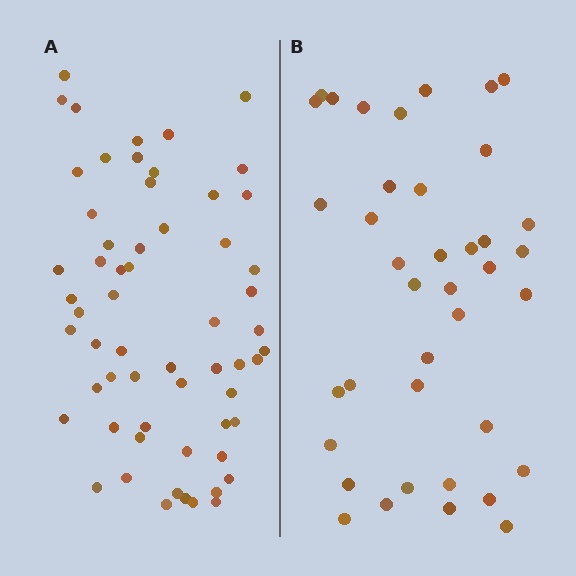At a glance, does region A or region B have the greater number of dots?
Region A (the left region) has more dots.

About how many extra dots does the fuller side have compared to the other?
Region A has approximately 20 more dots than region B.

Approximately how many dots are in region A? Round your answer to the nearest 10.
About 60 dots.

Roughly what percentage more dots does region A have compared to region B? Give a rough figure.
About 55% more.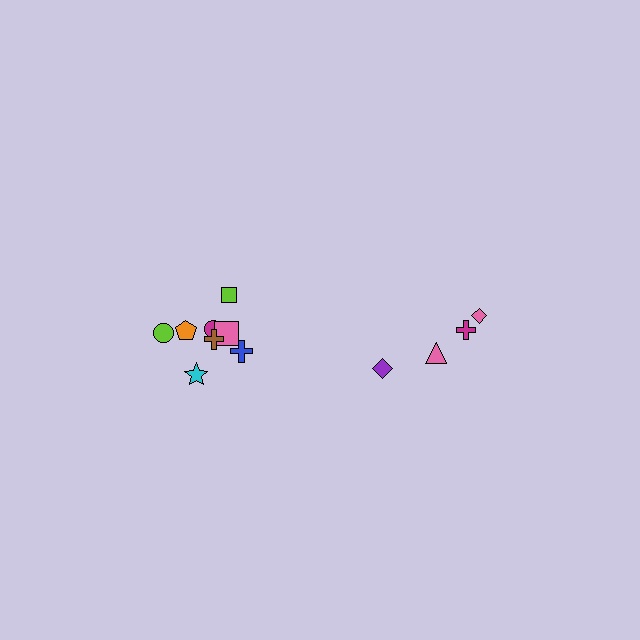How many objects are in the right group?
There are 4 objects.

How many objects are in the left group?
There are 8 objects.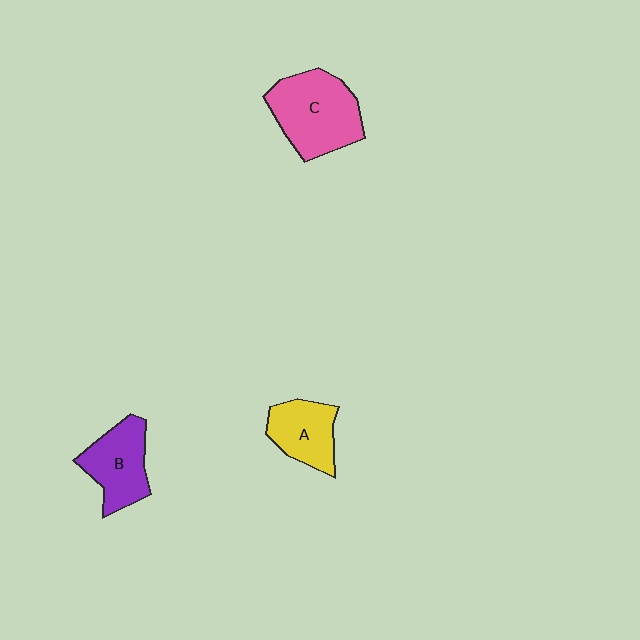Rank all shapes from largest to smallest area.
From largest to smallest: C (pink), B (purple), A (yellow).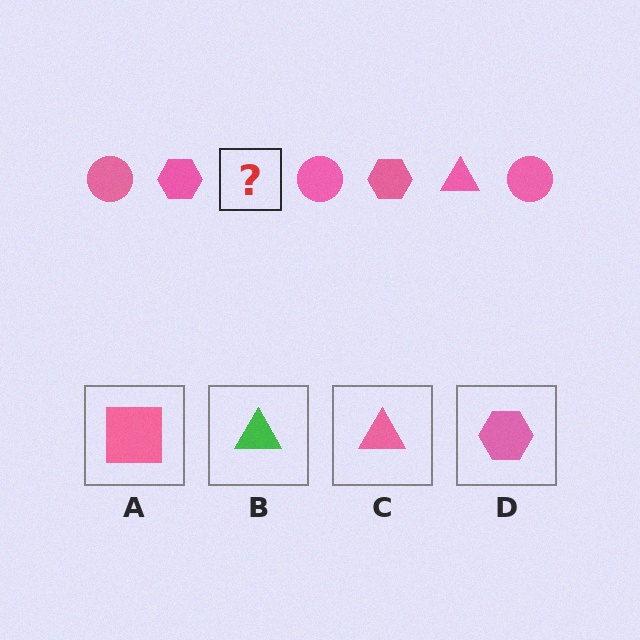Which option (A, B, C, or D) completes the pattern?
C.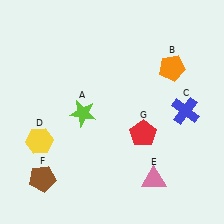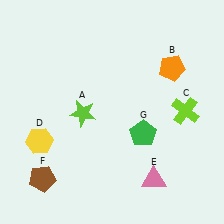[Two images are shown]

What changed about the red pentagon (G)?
In Image 1, G is red. In Image 2, it changed to green.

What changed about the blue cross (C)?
In Image 1, C is blue. In Image 2, it changed to lime.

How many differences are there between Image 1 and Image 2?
There are 2 differences between the two images.